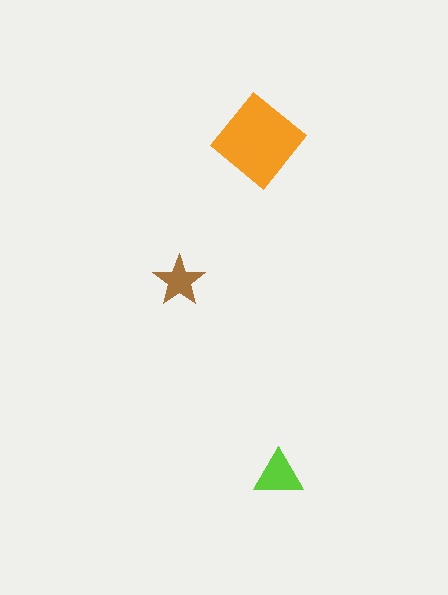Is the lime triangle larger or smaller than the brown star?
Larger.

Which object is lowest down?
The lime triangle is bottommost.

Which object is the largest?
The orange diamond.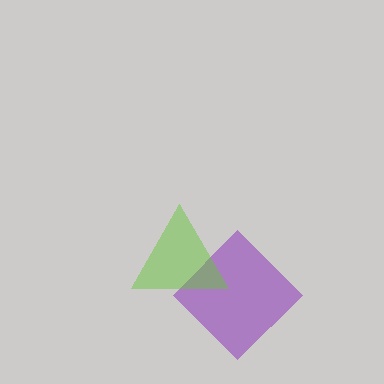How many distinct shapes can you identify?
There are 2 distinct shapes: a purple diamond, a lime triangle.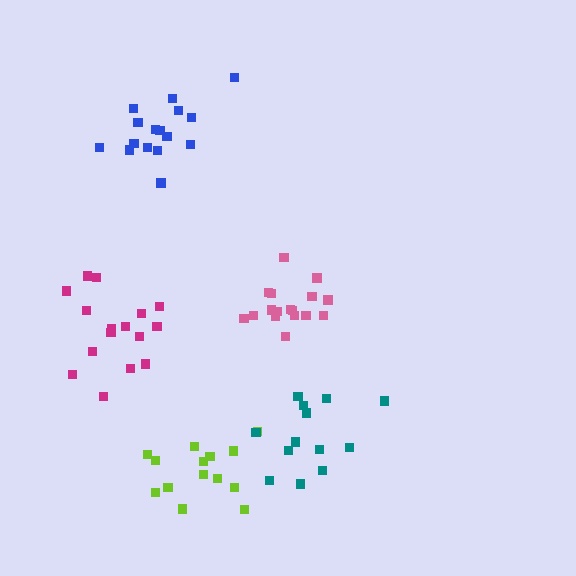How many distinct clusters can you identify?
There are 5 distinct clusters.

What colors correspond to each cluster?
The clusters are colored: magenta, blue, lime, teal, pink.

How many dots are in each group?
Group 1: 16 dots, Group 2: 16 dots, Group 3: 14 dots, Group 4: 13 dots, Group 5: 17 dots (76 total).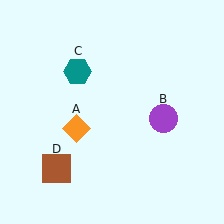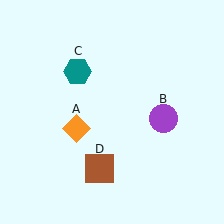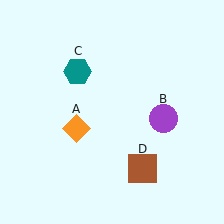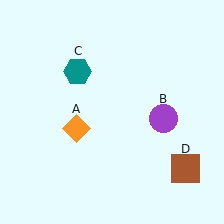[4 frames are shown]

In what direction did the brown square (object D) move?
The brown square (object D) moved right.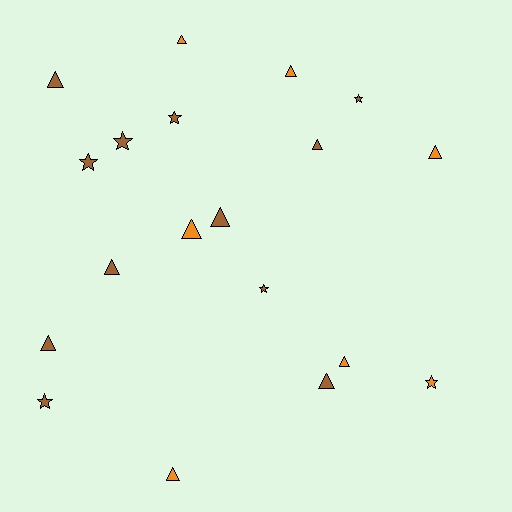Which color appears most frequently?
Brown, with 12 objects.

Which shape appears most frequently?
Triangle, with 12 objects.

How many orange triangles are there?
There are 6 orange triangles.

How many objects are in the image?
There are 19 objects.